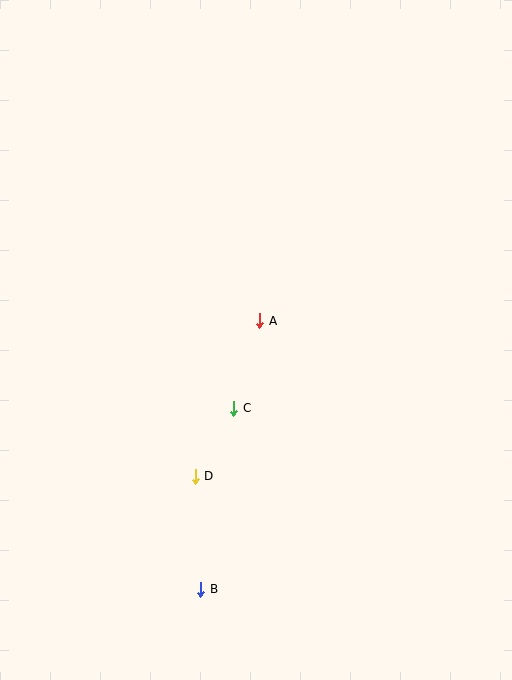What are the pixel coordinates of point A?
Point A is at (260, 321).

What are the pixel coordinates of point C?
Point C is at (234, 408).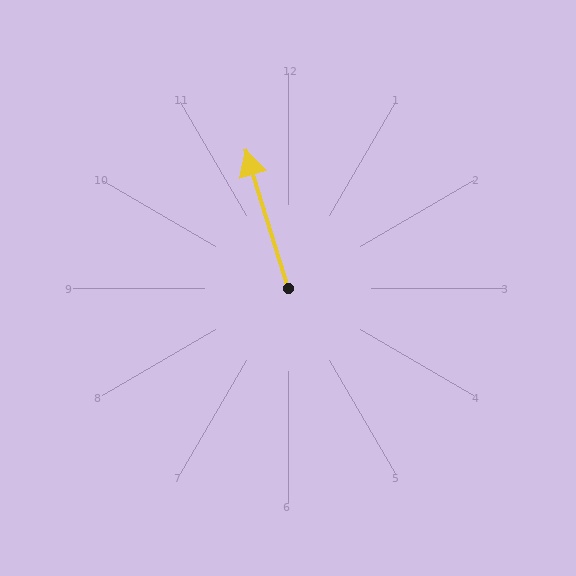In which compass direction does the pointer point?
North.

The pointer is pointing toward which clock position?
Roughly 11 o'clock.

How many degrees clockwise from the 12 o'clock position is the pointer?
Approximately 343 degrees.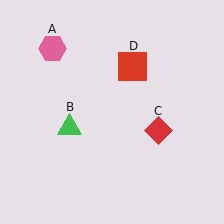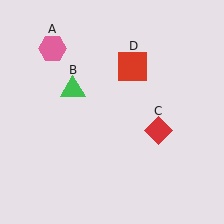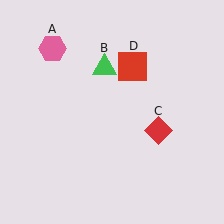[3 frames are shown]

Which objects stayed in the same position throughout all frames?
Pink hexagon (object A) and red diamond (object C) and red square (object D) remained stationary.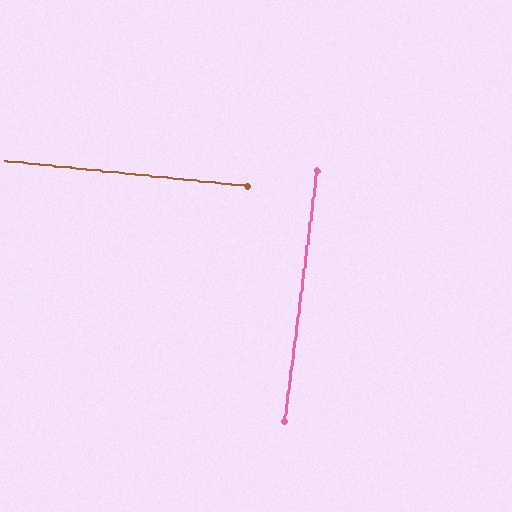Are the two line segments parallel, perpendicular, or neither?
Perpendicular — they meet at approximately 89°.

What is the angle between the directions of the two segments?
Approximately 89 degrees.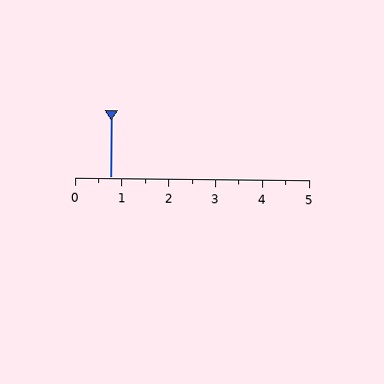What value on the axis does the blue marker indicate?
The marker indicates approximately 0.8.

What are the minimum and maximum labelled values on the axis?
The axis runs from 0 to 5.